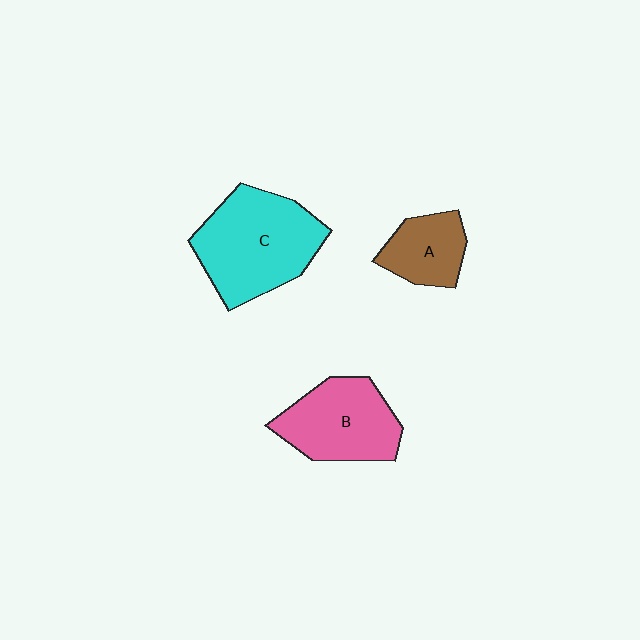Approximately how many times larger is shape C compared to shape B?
Approximately 1.3 times.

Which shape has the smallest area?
Shape A (brown).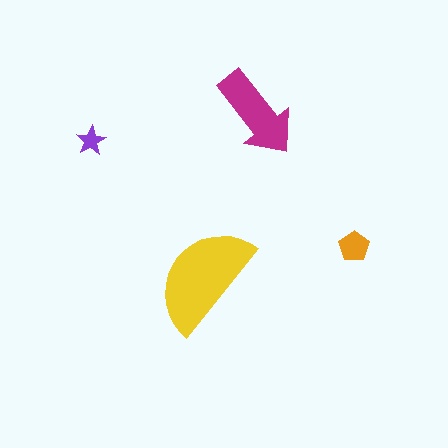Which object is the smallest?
The purple star.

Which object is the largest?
The yellow semicircle.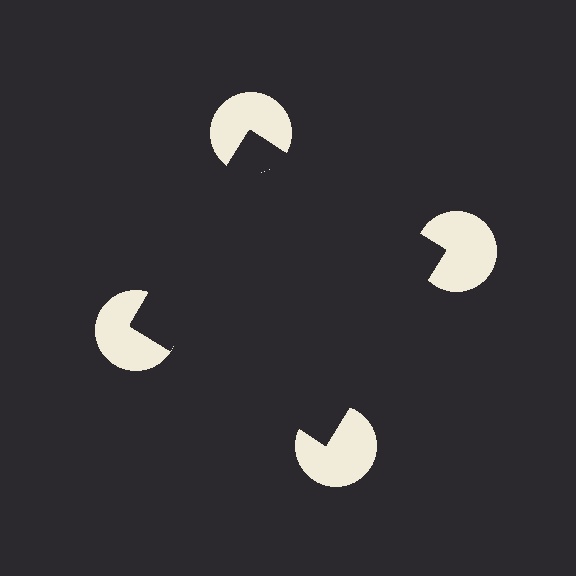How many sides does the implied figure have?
4 sides.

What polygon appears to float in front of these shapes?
An illusory square — its edges are inferred from the aligned wedge cuts in the pac-man discs, not physically drawn.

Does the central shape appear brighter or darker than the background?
It typically appears slightly darker than the background, even though no actual brightness change is drawn.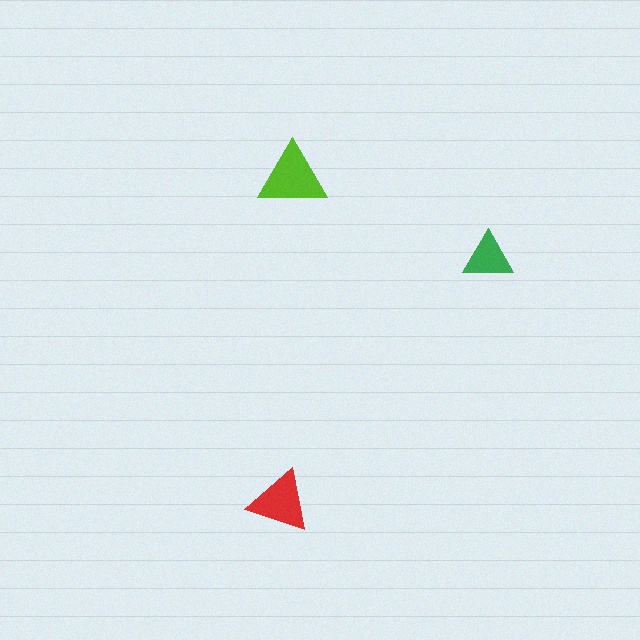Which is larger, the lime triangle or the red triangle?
The lime one.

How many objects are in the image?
There are 3 objects in the image.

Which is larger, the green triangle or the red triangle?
The red one.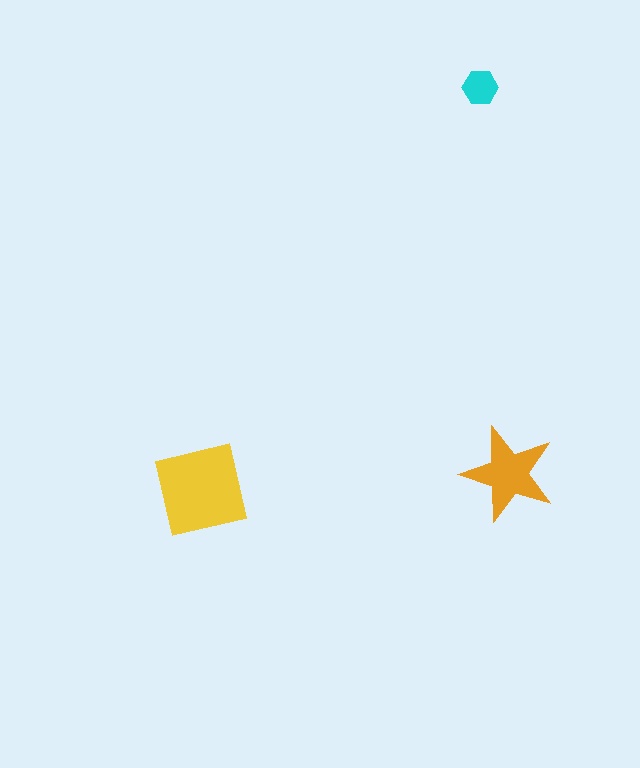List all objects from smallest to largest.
The cyan hexagon, the orange star, the yellow square.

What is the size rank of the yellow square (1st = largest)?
1st.